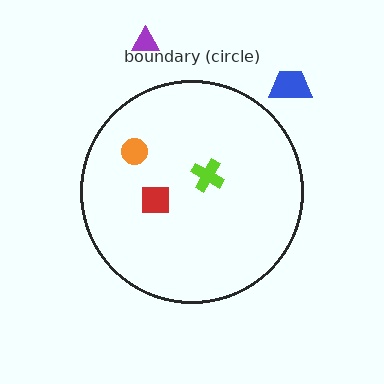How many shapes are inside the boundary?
3 inside, 2 outside.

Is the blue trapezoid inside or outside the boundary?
Outside.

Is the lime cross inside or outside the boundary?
Inside.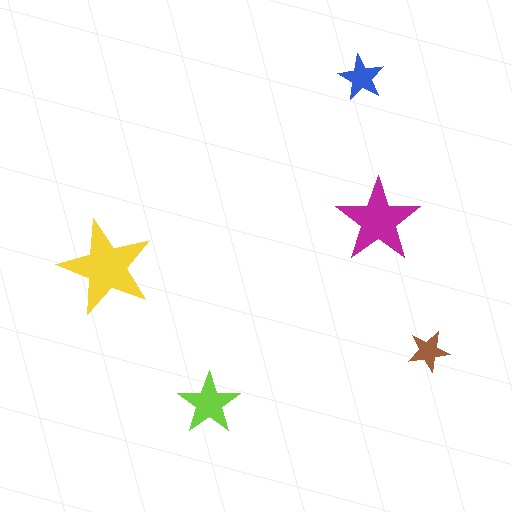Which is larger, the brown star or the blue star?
The blue one.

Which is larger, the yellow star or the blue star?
The yellow one.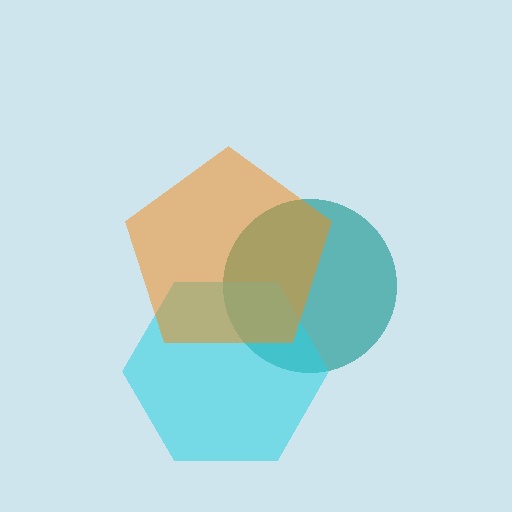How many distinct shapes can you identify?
There are 3 distinct shapes: a teal circle, a cyan hexagon, an orange pentagon.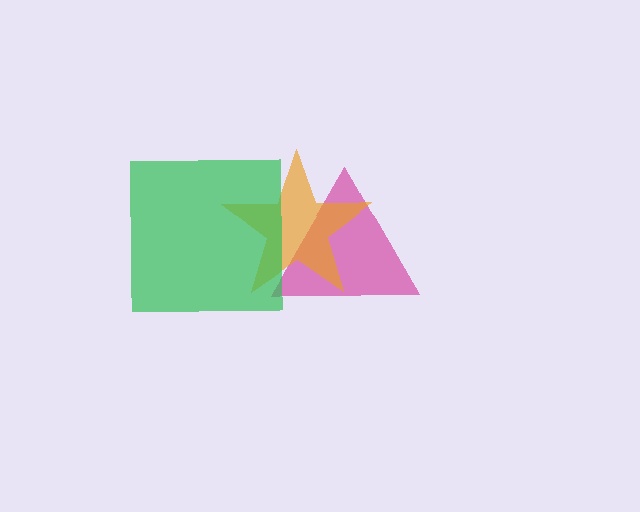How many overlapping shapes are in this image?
There are 3 overlapping shapes in the image.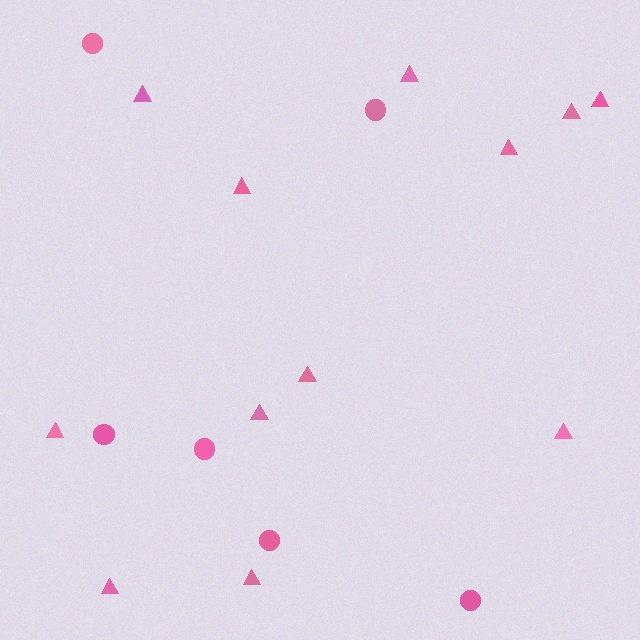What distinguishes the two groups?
There are 2 groups: one group of triangles (12) and one group of circles (6).